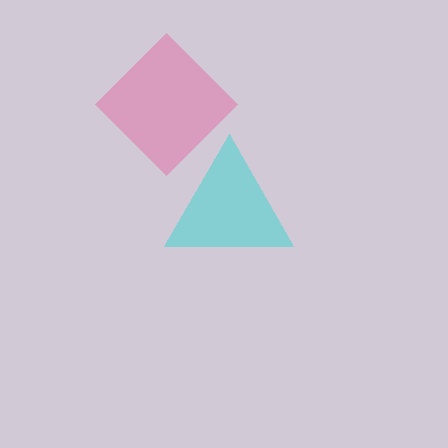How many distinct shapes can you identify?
There are 2 distinct shapes: a pink diamond, a cyan triangle.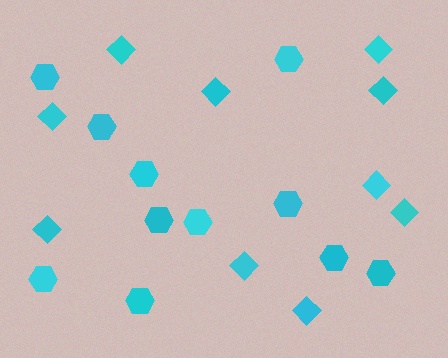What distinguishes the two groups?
There are 2 groups: one group of hexagons (11) and one group of diamonds (10).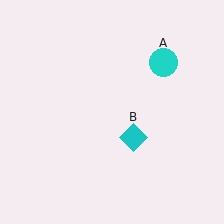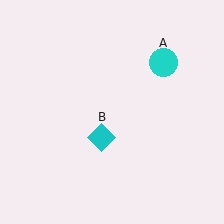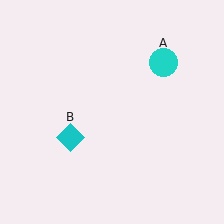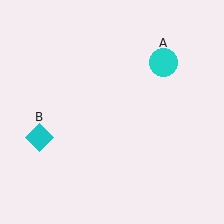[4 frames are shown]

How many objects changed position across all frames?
1 object changed position: cyan diamond (object B).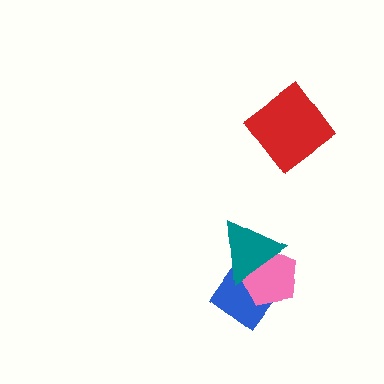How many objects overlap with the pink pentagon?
2 objects overlap with the pink pentagon.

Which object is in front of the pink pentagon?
The teal triangle is in front of the pink pentagon.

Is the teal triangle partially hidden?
No, no other shape covers it.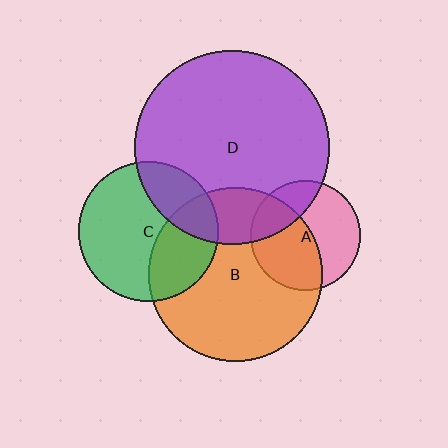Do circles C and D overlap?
Yes.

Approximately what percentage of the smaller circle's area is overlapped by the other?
Approximately 25%.